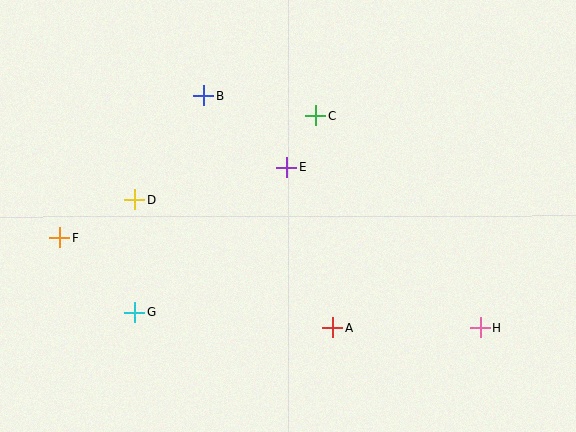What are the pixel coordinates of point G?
Point G is at (135, 313).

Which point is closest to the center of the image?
Point E at (287, 167) is closest to the center.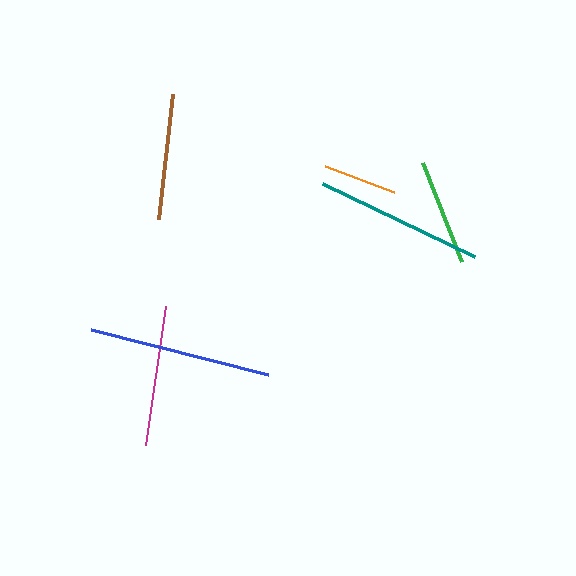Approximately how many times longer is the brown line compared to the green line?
The brown line is approximately 1.2 times the length of the green line.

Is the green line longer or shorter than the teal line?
The teal line is longer than the green line.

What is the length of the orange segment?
The orange segment is approximately 74 pixels long.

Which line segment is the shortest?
The orange line is the shortest at approximately 74 pixels.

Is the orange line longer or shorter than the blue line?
The blue line is longer than the orange line.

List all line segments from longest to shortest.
From longest to shortest: blue, teal, magenta, brown, green, orange.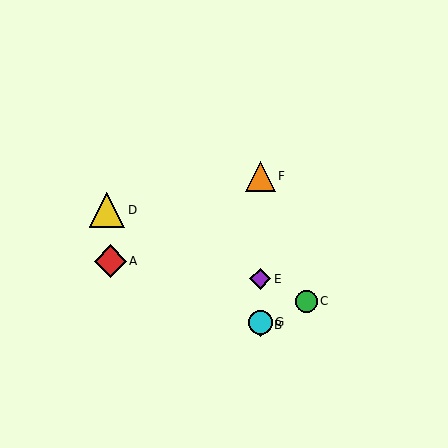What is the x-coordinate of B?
Object B is at x≈260.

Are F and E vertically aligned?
Yes, both are at x≈260.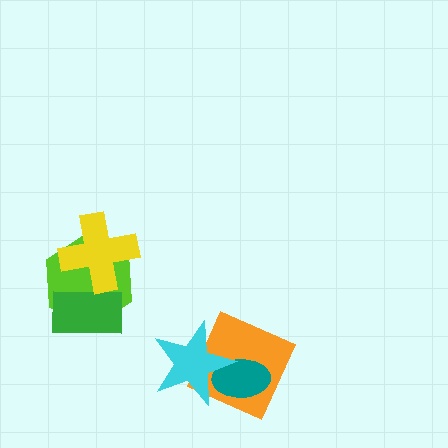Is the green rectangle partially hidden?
Yes, it is partially covered by another shape.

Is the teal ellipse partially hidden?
Yes, it is partially covered by another shape.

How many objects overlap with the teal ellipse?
2 objects overlap with the teal ellipse.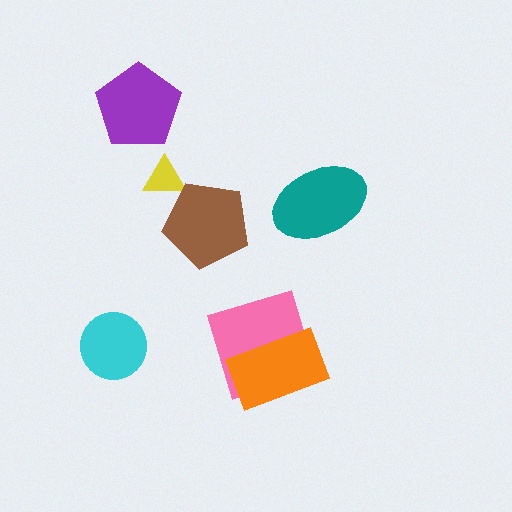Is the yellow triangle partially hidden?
Yes, it is partially covered by another shape.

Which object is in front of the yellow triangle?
The brown pentagon is in front of the yellow triangle.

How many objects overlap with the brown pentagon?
1 object overlaps with the brown pentagon.